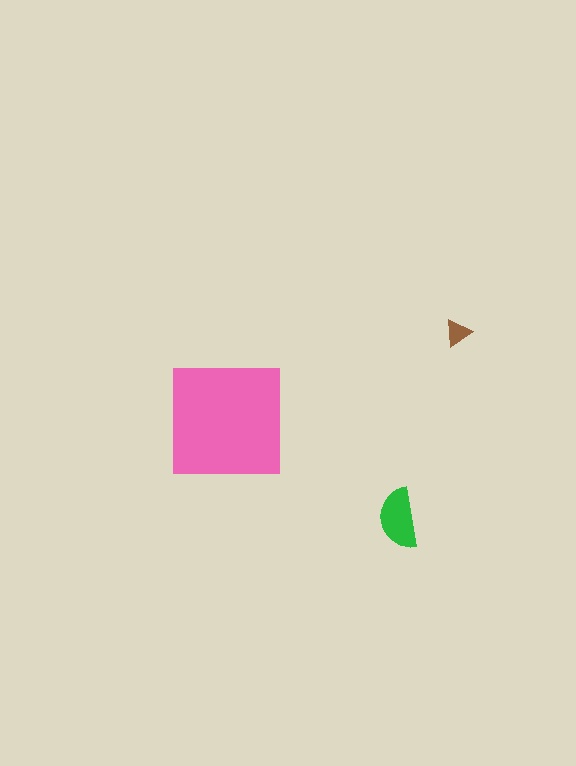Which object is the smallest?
The brown triangle.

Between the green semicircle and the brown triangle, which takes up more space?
The green semicircle.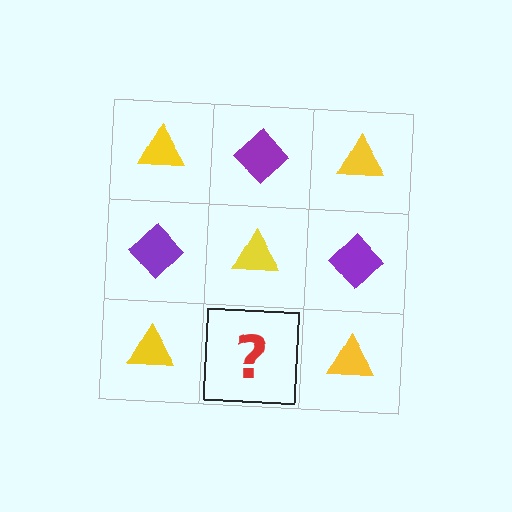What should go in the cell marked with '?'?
The missing cell should contain a purple diamond.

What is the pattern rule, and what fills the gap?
The rule is that it alternates yellow triangle and purple diamond in a checkerboard pattern. The gap should be filled with a purple diamond.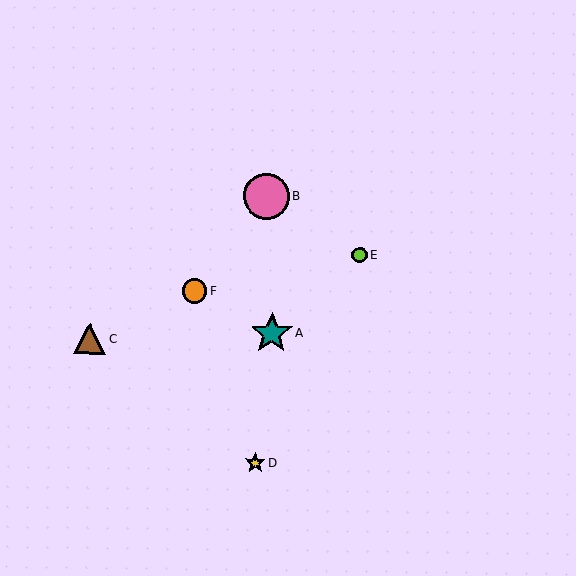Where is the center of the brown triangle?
The center of the brown triangle is at (90, 339).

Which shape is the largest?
The pink circle (labeled B) is the largest.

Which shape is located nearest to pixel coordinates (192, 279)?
The orange circle (labeled F) at (195, 291) is nearest to that location.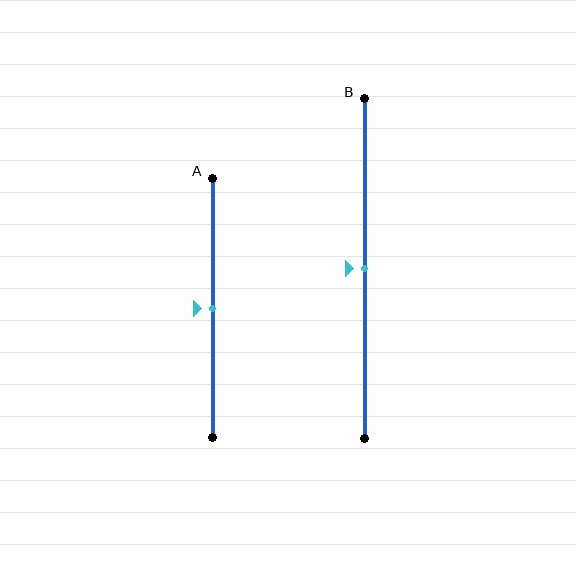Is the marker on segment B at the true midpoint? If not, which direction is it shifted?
Yes, the marker on segment B is at the true midpoint.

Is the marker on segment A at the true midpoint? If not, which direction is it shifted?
Yes, the marker on segment A is at the true midpoint.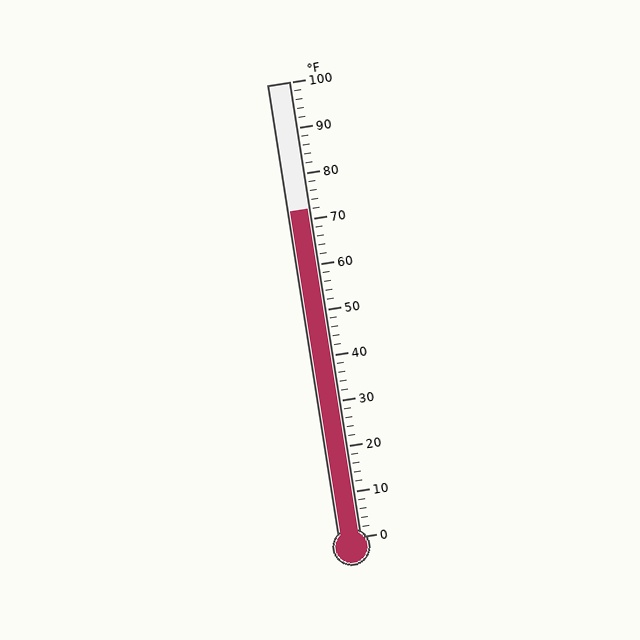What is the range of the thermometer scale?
The thermometer scale ranges from 0°F to 100°F.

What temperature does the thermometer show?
The thermometer shows approximately 72°F.